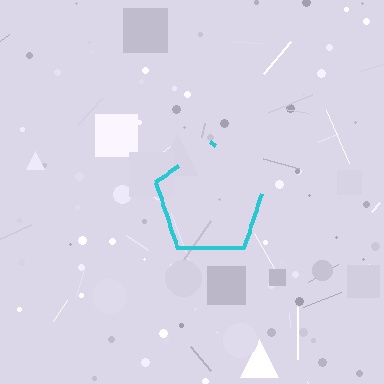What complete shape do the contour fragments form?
The contour fragments form a pentagon.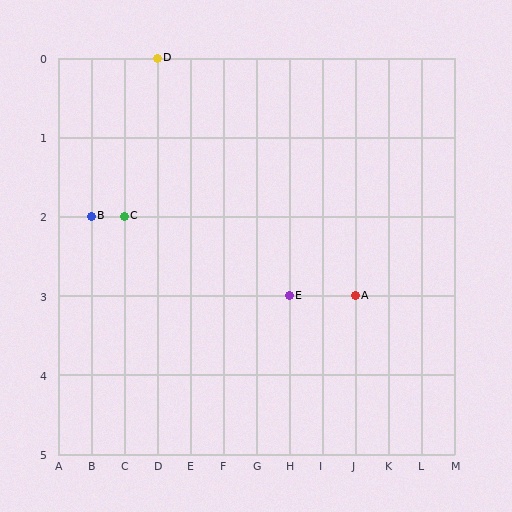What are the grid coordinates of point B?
Point B is at grid coordinates (B, 2).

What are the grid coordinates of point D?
Point D is at grid coordinates (D, 0).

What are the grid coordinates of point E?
Point E is at grid coordinates (H, 3).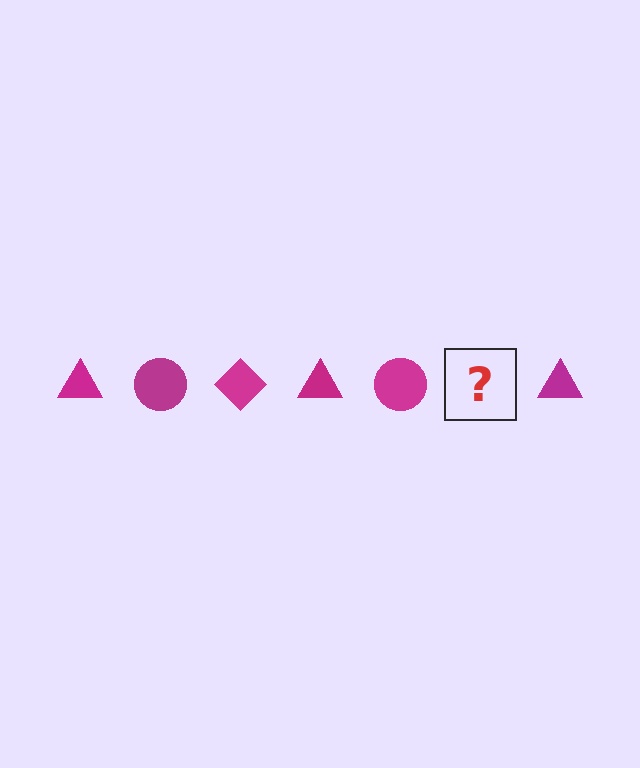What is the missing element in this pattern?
The missing element is a magenta diamond.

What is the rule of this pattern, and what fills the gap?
The rule is that the pattern cycles through triangle, circle, diamond shapes in magenta. The gap should be filled with a magenta diamond.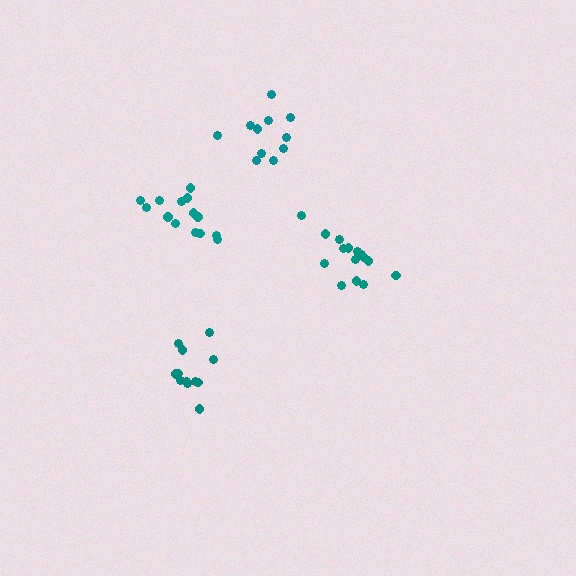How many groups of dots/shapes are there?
There are 4 groups.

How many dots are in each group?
Group 1: 11 dots, Group 2: 14 dots, Group 3: 12 dots, Group 4: 15 dots (52 total).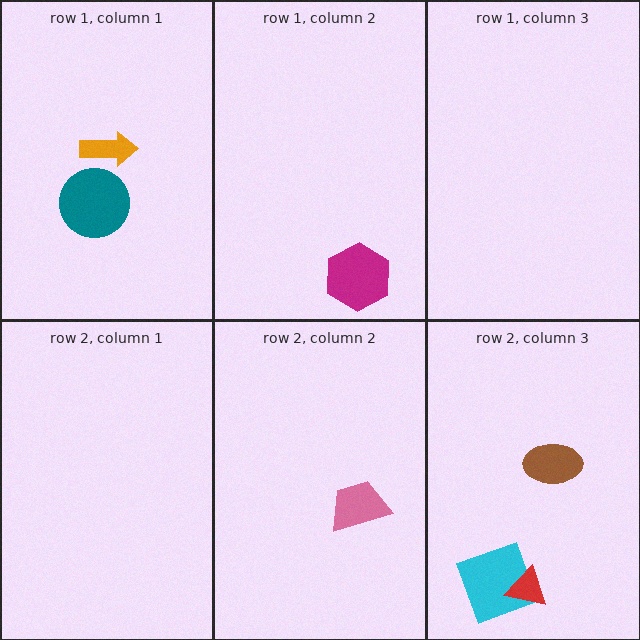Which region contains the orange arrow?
The row 1, column 1 region.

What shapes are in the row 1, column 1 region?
The orange arrow, the teal circle.